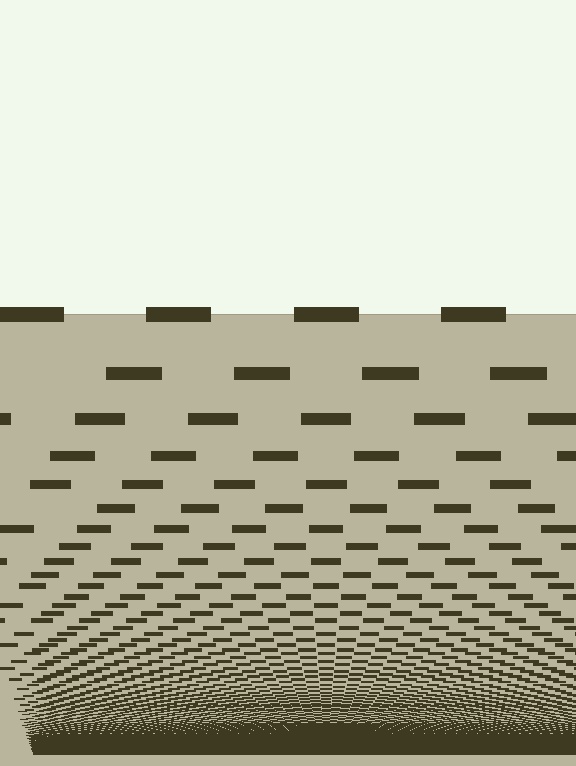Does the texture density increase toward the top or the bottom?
Density increases toward the bottom.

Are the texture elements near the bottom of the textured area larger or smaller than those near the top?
Smaller. The gradient is inverted — elements near the bottom are smaller and denser.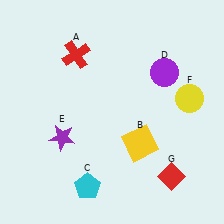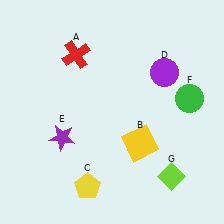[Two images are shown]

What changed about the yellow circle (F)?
In Image 1, F is yellow. In Image 2, it changed to green.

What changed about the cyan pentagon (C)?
In Image 1, C is cyan. In Image 2, it changed to yellow.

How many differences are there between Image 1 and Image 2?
There are 3 differences between the two images.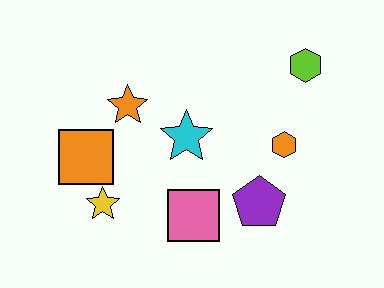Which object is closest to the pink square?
The purple pentagon is closest to the pink square.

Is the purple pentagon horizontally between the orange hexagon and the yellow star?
Yes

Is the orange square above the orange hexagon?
No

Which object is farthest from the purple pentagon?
The orange square is farthest from the purple pentagon.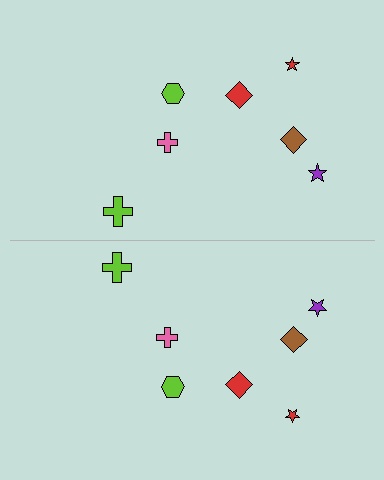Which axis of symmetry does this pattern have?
The pattern has a horizontal axis of symmetry running through the center of the image.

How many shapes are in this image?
There are 14 shapes in this image.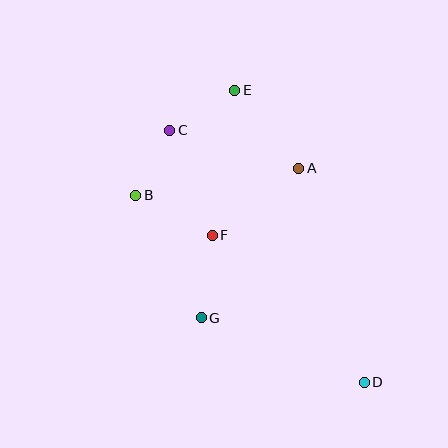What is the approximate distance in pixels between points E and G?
The distance between E and G is approximately 230 pixels.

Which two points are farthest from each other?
Points D and E are farthest from each other.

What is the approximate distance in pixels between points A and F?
The distance between A and F is approximately 109 pixels.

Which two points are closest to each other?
Points B and C are closest to each other.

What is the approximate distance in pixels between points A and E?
The distance between A and E is approximately 101 pixels.